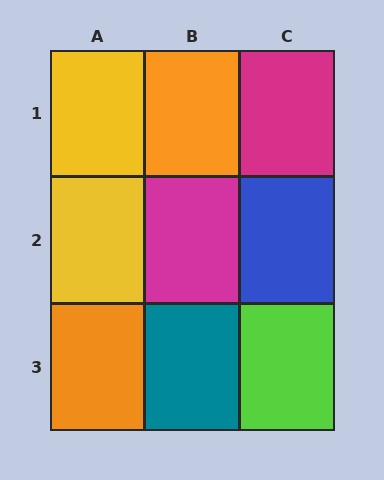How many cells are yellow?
2 cells are yellow.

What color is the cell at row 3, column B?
Teal.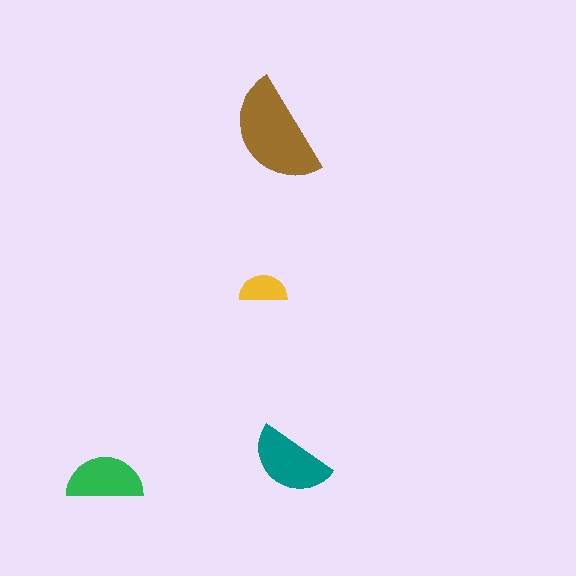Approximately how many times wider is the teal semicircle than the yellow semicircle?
About 1.5 times wider.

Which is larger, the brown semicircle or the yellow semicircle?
The brown one.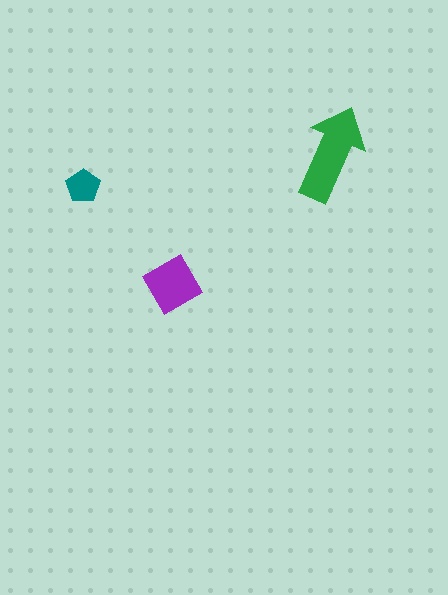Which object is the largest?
The green arrow.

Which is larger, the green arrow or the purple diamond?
The green arrow.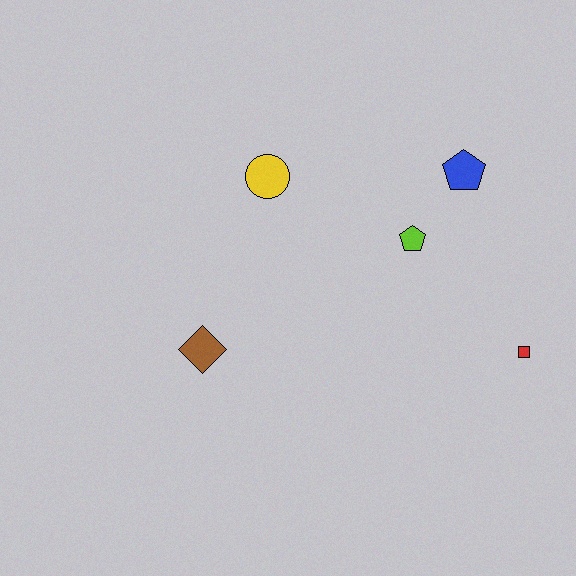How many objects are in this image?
There are 5 objects.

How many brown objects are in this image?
There is 1 brown object.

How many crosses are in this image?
There are no crosses.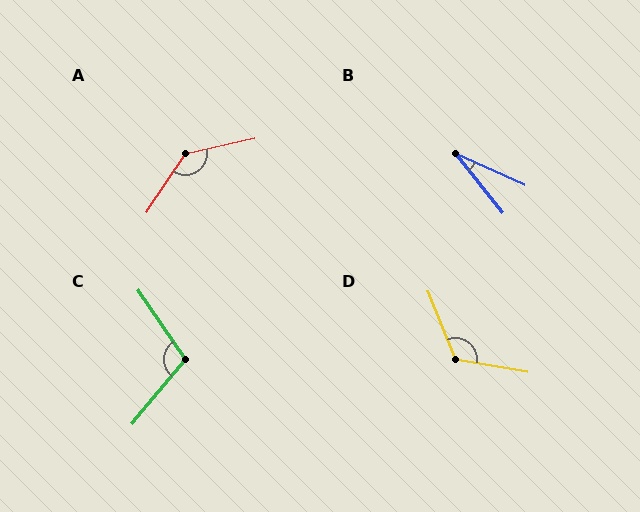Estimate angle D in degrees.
Approximately 122 degrees.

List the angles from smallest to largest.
B (27°), C (106°), D (122°), A (136°).